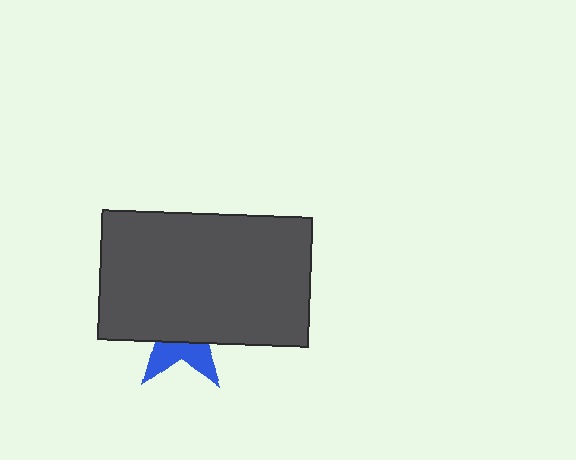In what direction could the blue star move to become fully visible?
The blue star could move down. That would shift it out from behind the dark gray rectangle entirely.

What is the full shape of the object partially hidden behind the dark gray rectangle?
The partially hidden object is a blue star.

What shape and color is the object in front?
The object in front is a dark gray rectangle.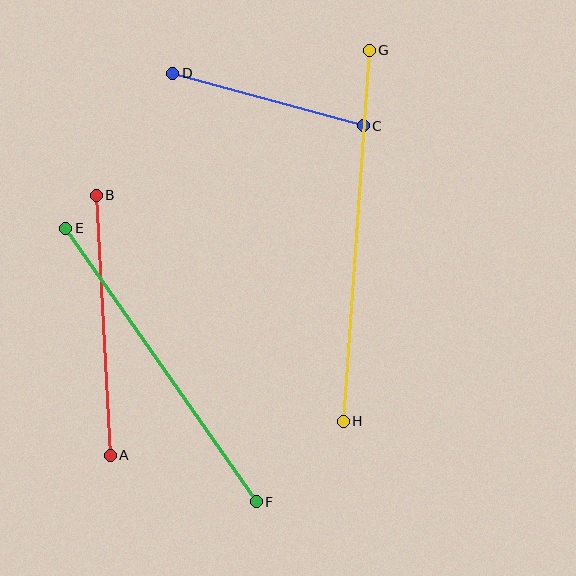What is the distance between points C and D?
The distance is approximately 198 pixels.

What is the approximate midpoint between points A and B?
The midpoint is at approximately (103, 325) pixels.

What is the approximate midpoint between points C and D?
The midpoint is at approximately (268, 100) pixels.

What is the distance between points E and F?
The distance is approximately 333 pixels.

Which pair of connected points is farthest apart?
Points G and H are farthest apart.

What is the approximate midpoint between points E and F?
The midpoint is at approximately (161, 365) pixels.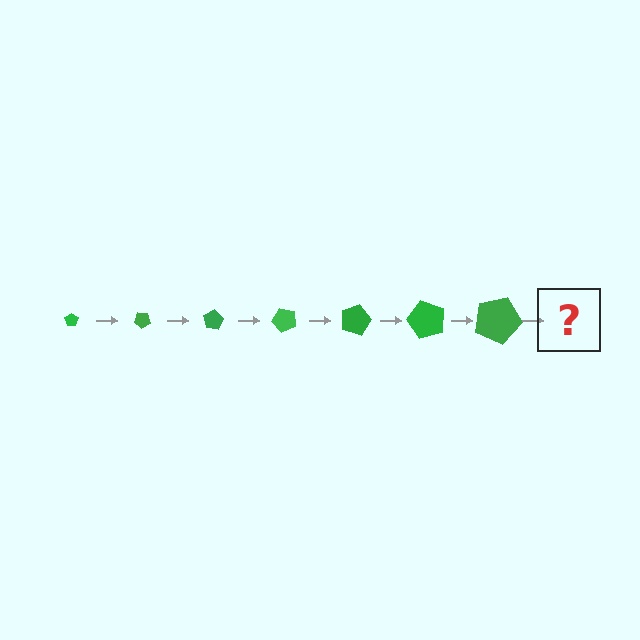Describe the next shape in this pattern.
It should be a pentagon, larger than the previous one and rotated 280 degrees from the start.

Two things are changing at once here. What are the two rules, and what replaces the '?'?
The two rules are that the pentagon grows larger each step and it rotates 40 degrees each step. The '?' should be a pentagon, larger than the previous one and rotated 280 degrees from the start.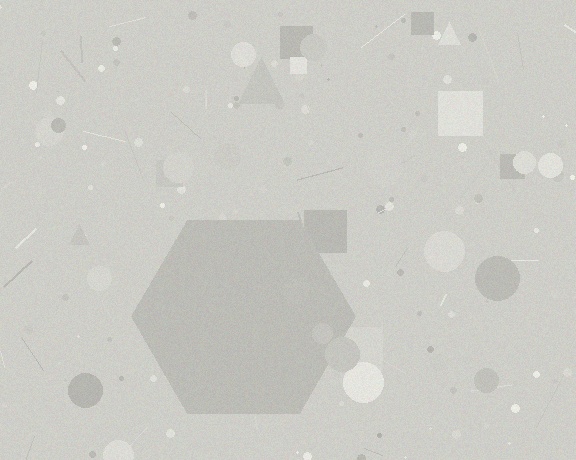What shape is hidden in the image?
A hexagon is hidden in the image.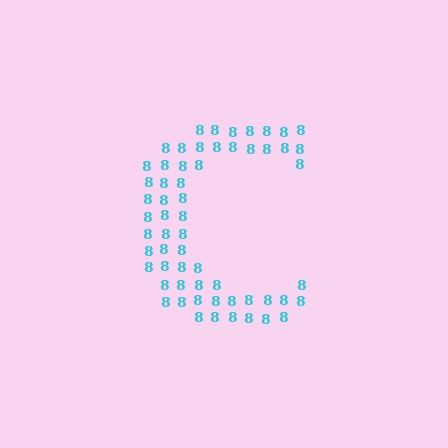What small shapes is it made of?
It is made of small digit 8's.